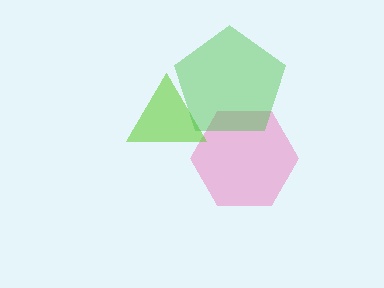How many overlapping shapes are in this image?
There are 3 overlapping shapes in the image.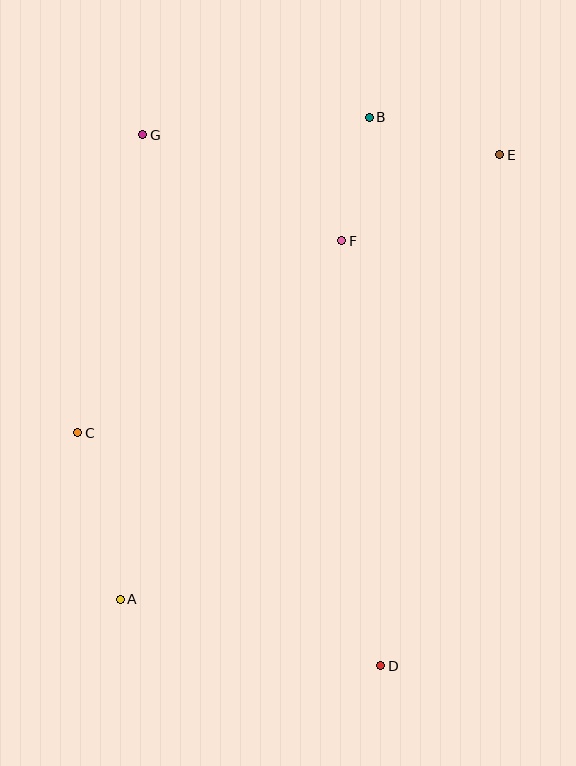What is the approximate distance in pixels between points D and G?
The distance between D and G is approximately 582 pixels.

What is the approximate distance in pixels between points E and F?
The distance between E and F is approximately 180 pixels.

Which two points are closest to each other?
Points B and F are closest to each other.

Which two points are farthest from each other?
Points A and E are farthest from each other.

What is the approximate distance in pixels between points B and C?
The distance between B and C is approximately 430 pixels.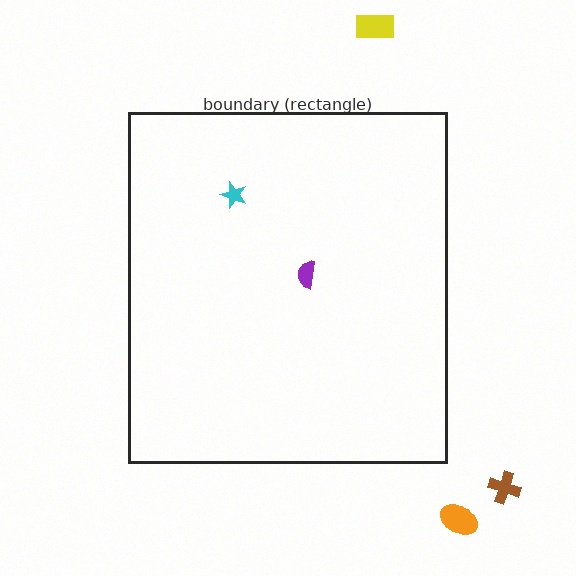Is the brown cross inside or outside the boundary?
Outside.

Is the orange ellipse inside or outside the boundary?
Outside.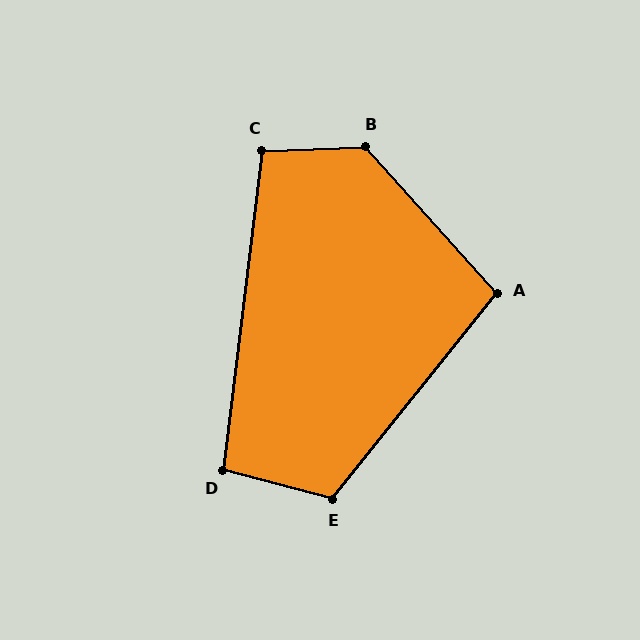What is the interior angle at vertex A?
Approximately 99 degrees (obtuse).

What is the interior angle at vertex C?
Approximately 99 degrees (obtuse).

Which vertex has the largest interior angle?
B, at approximately 130 degrees.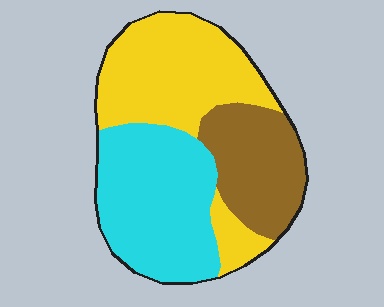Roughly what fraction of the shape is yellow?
Yellow covers 39% of the shape.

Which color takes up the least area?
Brown, at roughly 25%.